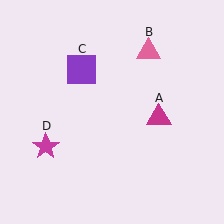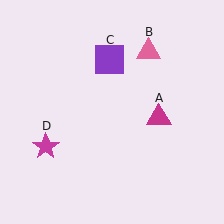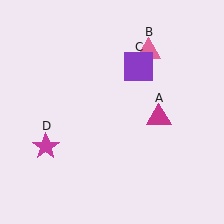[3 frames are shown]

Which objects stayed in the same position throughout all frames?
Magenta triangle (object A) and pink triangle (object B) and magenta star (object D) remained stationary.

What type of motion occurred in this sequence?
The purple square (object C) rotated clockwise around the center of the scene.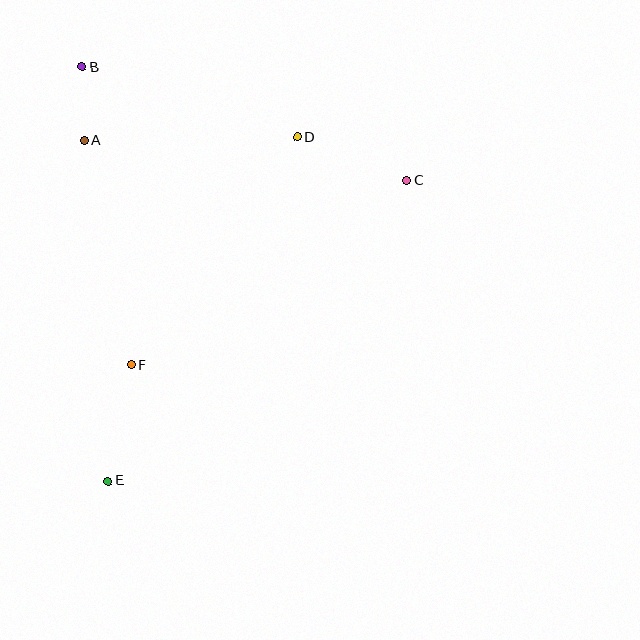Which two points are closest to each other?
Points A and B are closest to each other.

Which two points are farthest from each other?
Points C and E are farthest from each other.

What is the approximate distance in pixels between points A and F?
The distance between A and F is approximately 229 pixels.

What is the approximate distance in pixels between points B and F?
The distance between B and F is approximately 302 pixels.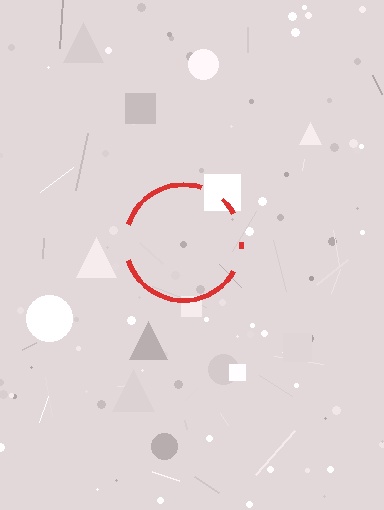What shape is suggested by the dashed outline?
The dashed outline suggests a circle.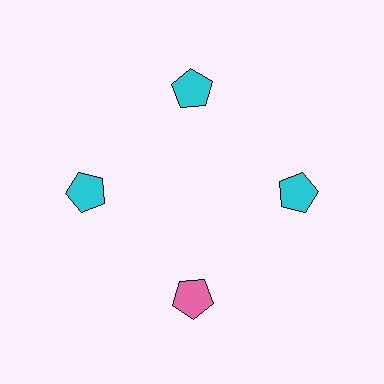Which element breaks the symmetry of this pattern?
The pink pentagon at roughly the 6 o'clock position breaks the symmetry. All other shapes are cyan pentagons.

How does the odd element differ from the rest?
It has a different color: pink instead of cyan.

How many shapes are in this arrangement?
There are 4 shapes arranged in a ring pattern.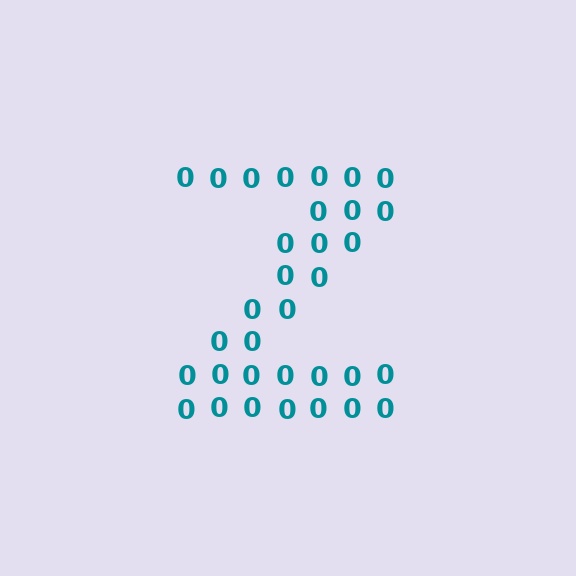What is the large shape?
The large shape is the letter Z.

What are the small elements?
The small elements are digit 0's.